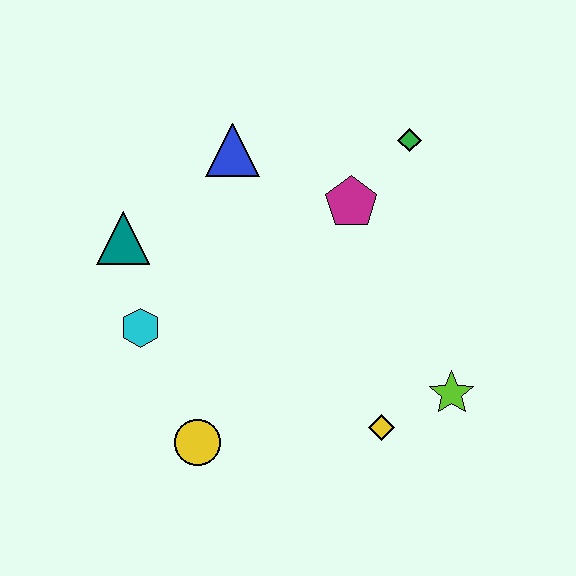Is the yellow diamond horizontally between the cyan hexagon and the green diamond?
Yes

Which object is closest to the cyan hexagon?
The teal triangle is closest to the cyan hexagon.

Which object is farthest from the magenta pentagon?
The yellow circle is farthest from the magenta pentagon.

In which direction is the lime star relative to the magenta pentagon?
The lime star is below the magenta pentagon.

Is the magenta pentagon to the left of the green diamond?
Yes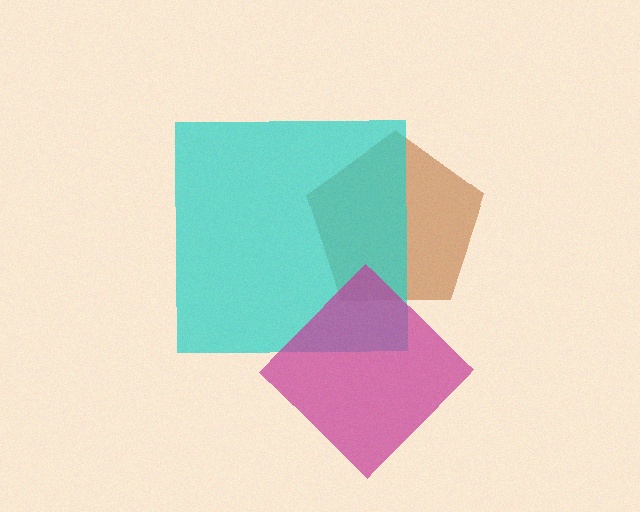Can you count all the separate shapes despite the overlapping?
Yes, there are 3 separate shapes.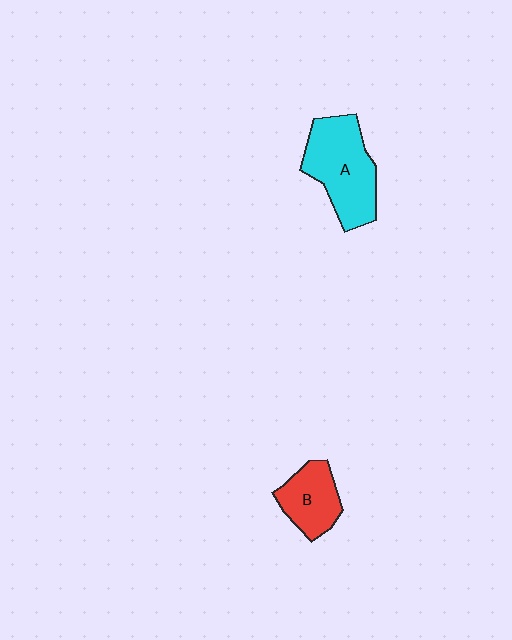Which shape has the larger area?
Shape A (cyan).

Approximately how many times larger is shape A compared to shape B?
Approximately 1.7 times.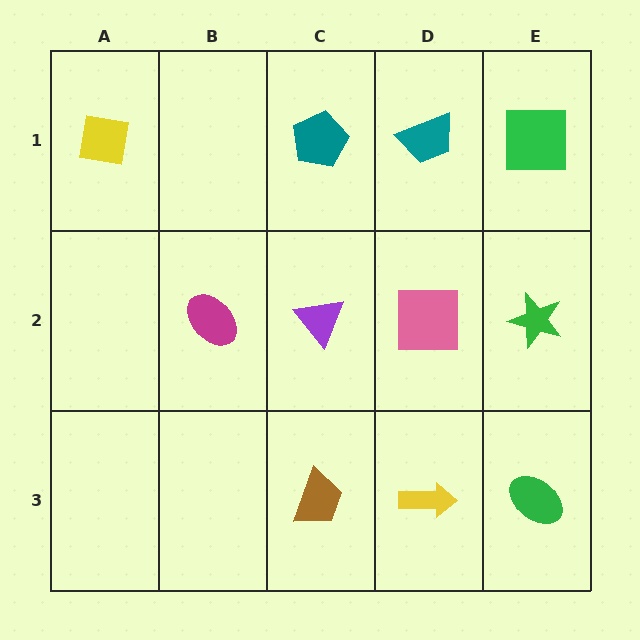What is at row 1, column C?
A teal pentagon.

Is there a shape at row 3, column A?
No, that cell is empty.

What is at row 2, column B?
A magenta ellipse.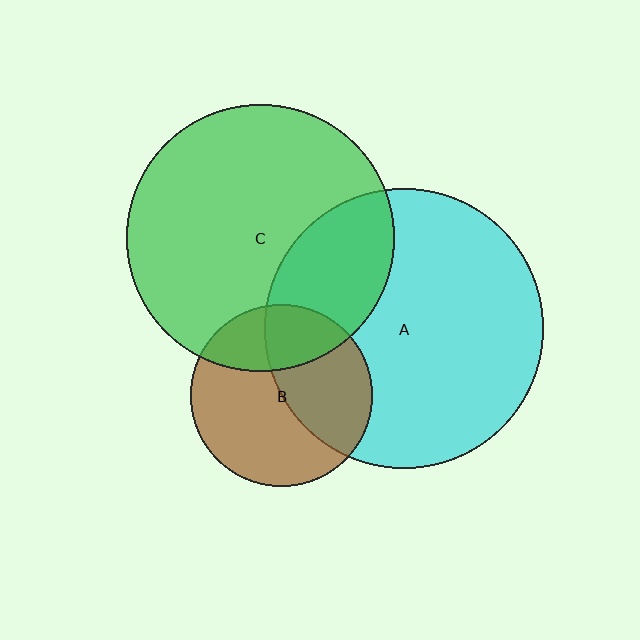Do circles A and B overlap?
Yes.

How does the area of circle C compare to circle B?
Approximately 2.2 times.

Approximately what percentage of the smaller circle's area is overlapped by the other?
Approximately 45%.